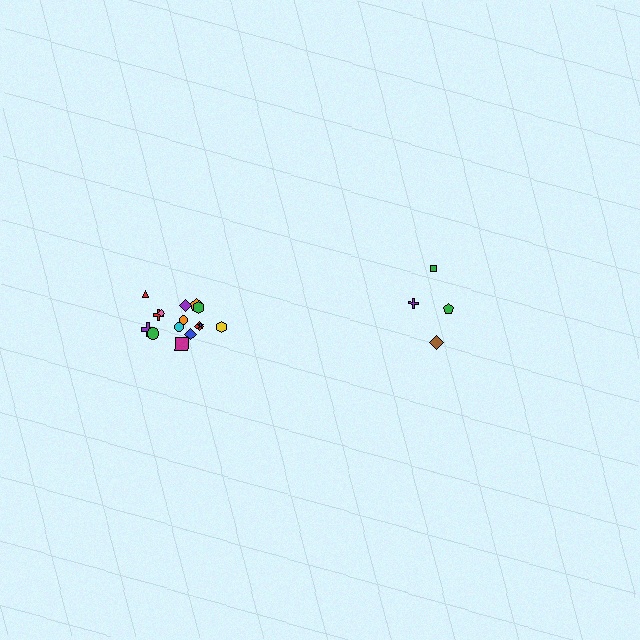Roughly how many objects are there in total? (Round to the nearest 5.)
Roughly 20 objects in total.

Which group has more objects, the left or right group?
The left group.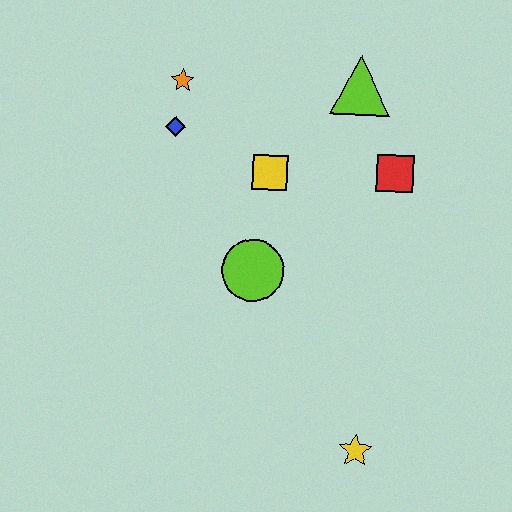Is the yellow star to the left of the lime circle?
No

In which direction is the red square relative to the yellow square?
The red square is to the right of the yellow square.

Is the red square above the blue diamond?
No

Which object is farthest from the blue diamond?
The yellow star is farthest from the blue diamond.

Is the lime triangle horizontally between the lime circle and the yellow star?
Yes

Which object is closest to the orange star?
The blue diamond is closest to the orange star.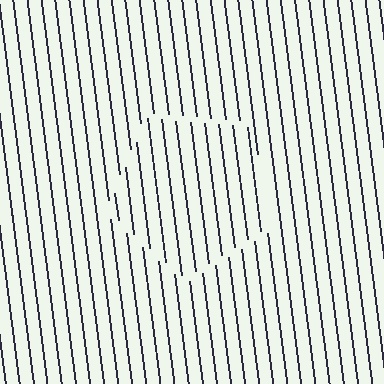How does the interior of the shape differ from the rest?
The interior of the shape contains the same grating, shifted by half a period — the contour is defined by the phase discontinuity where line-ends from the inner and outer gratings abut.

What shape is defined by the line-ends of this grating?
An illusory pentagon. The interior of the shape contains the same grating, shifted by half a period — the contour is defined by the phase discontinuity where line-ends from the inner and outer gratings abut.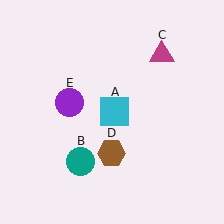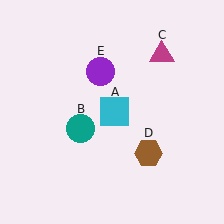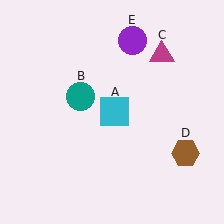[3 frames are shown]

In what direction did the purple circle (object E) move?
The purple circle (object E) moved up and to the right.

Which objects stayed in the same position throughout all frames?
Cyan square (object A) and magenta triangle (object C) remained stationary.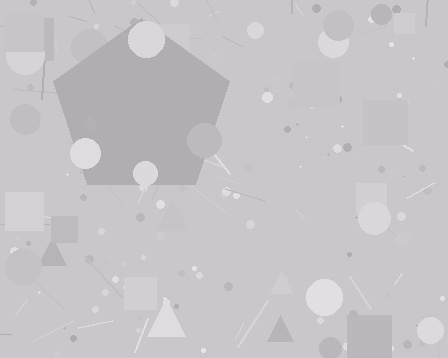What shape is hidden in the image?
A pentagon is hidden in the image.